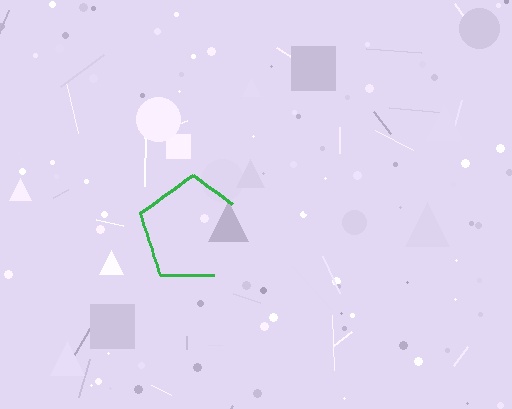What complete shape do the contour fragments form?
The contour fragments form a pentagon.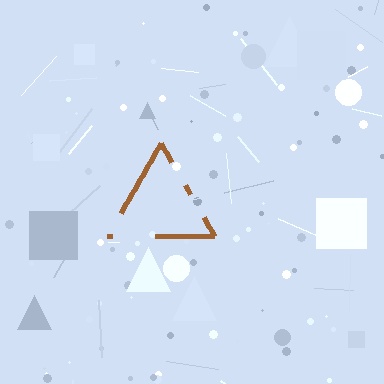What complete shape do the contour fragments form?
The contour fragments form a triangle.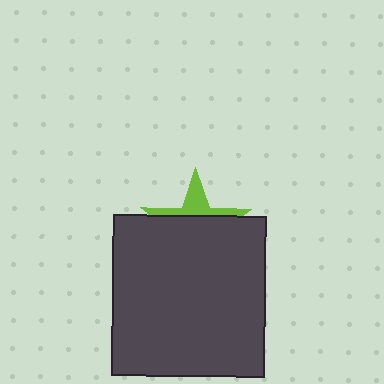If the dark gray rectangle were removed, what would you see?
You would see the complete lime star.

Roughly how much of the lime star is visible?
A small part of it is visible (roughly 34%).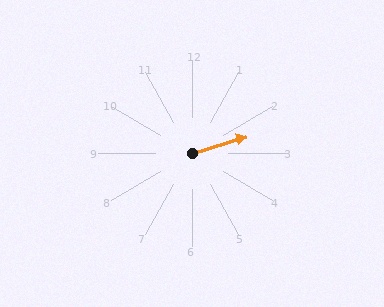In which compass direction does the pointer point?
East.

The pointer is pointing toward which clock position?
Roughly 2 o'clock.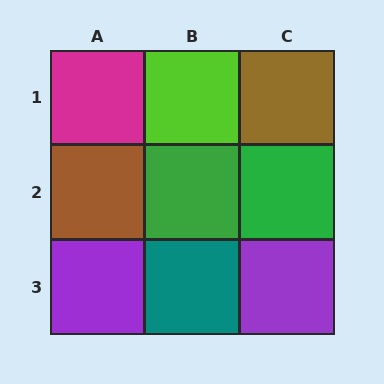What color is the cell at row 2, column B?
Green.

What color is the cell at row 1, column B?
Lime.